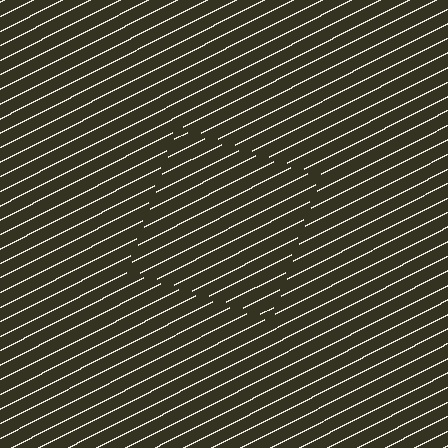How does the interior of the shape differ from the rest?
The interior of the shape contains the same grating, shifted by half a period — the contour is defined by the phase discontinuity where line-ends from the inner and outer gratings abut.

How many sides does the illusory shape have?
4 sides — the line-ends trace a square.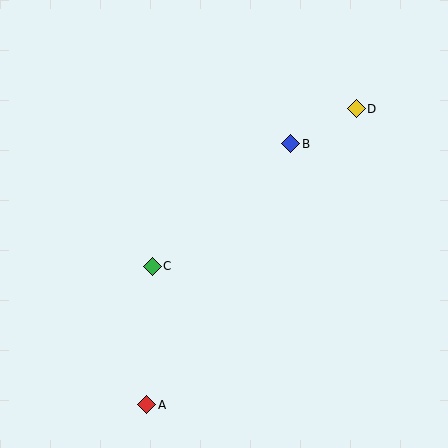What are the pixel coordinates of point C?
Point C is at (152, 266).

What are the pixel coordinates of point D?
Point D is at (356, 109).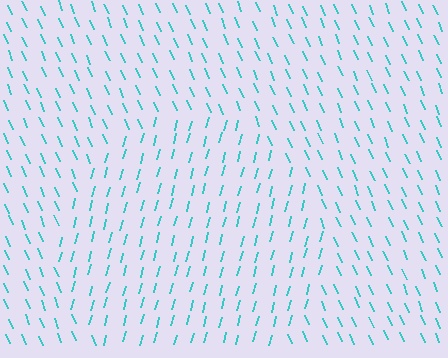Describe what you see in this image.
The image is filled with small cyan line segments. A circle region in the image has lines oriented differently from the surrounding lines, creating a visible texture boundary.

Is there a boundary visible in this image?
Yes, there is a texture boundary formed by a change in line orientation.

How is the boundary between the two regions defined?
The boundary is defined purely by a change in line orientation (approximately 38 degrees difference). All lines are the same color and thickness.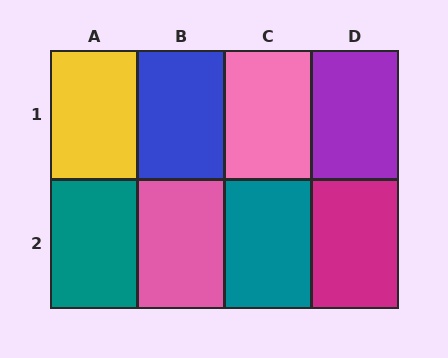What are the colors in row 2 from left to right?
Teal, pink, teal, magenta.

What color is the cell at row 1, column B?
Blue.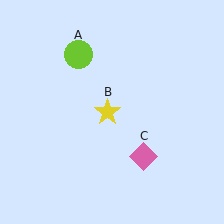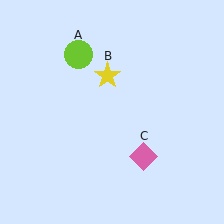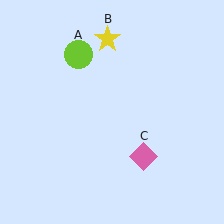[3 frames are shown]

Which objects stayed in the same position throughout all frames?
Lime circle (object A) and pink diamond (object C) remained stationary.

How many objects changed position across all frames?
1 object changed position: yellow star (object B).